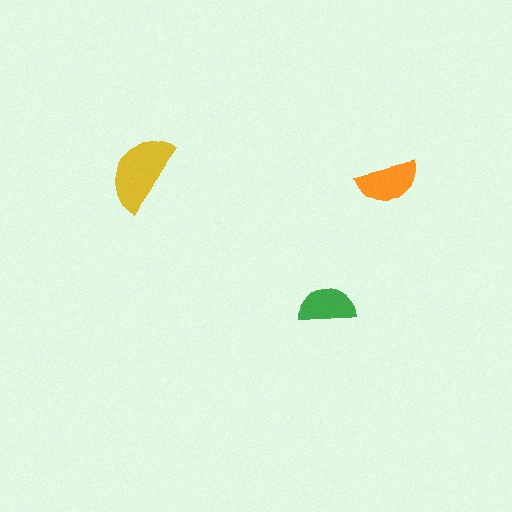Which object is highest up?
The yellow semicircle is topmost.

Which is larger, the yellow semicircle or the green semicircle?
The yellow one.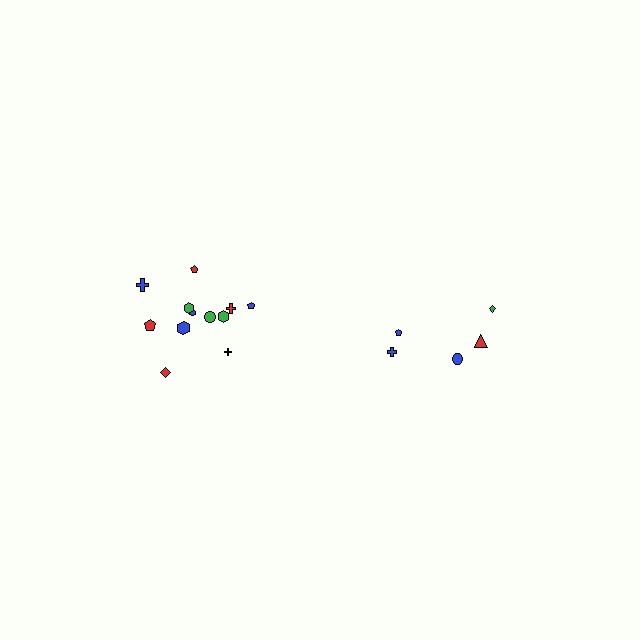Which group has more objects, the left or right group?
The left group.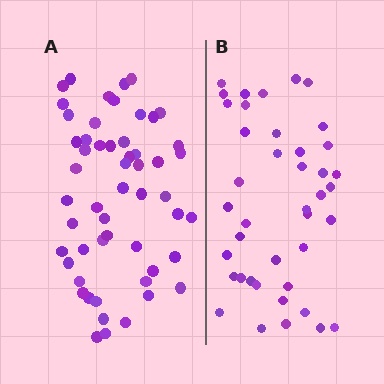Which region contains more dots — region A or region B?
Region A (the left region) has more dots.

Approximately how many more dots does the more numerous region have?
Region A has approximately 15 more dots than region B.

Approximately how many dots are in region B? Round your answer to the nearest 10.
About 40 dots. (The exact count is 41, which rounds to 40.)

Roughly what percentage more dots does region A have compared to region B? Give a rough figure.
About 30% more.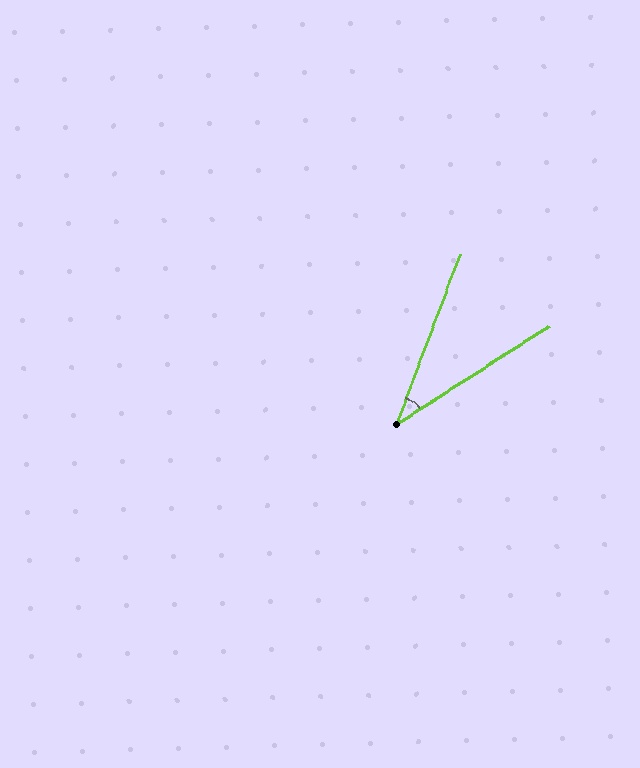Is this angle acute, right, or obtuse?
It is acute.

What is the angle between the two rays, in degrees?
Approximately 37 degrees.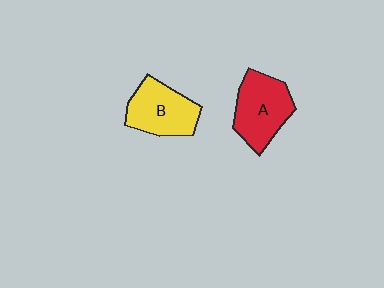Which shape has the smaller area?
Shape B (yellow).